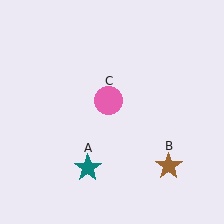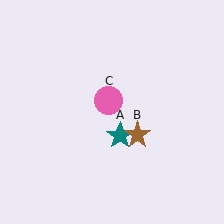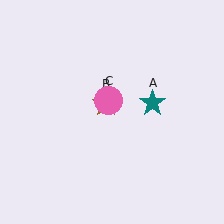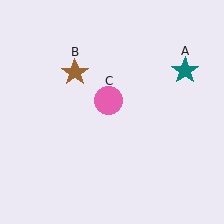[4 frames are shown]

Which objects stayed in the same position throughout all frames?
Pink circle (object C) remained stationary.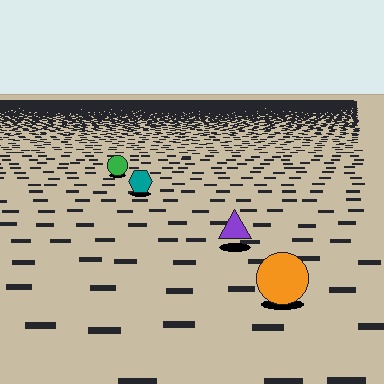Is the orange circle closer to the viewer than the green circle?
Yes. The orange circle is closer — you can tell from the texture gradient: the ground texture is coarser near it.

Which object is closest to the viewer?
The orange circle is closest. The texture marks near it are larger and more spread out.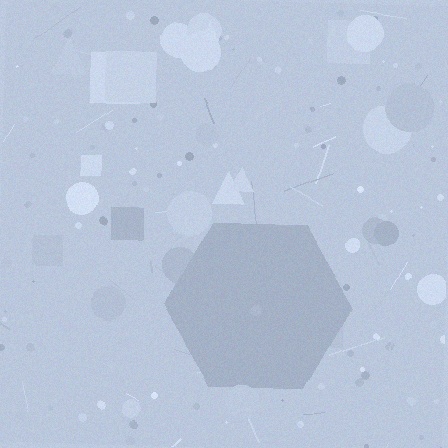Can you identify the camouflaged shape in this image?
The camouflaged shape is a hexagon.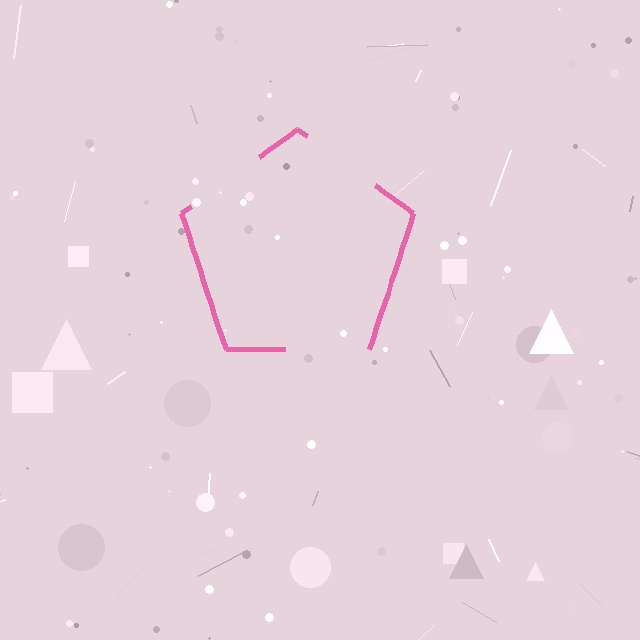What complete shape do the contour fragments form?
The contour fragments form a pentagon.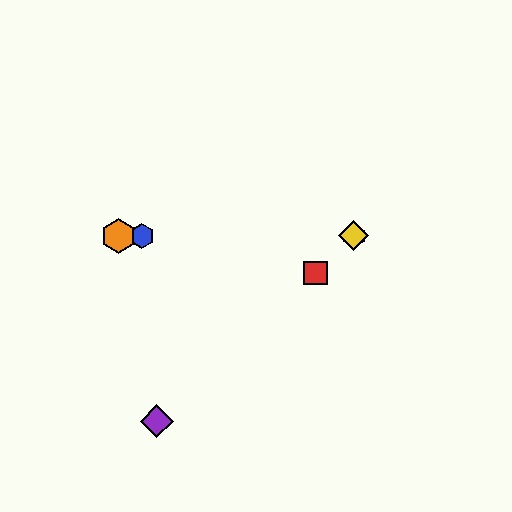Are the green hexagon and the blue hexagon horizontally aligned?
Yes, both are at y≈236.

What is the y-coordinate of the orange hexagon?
The orange hexagon is at y≈236.